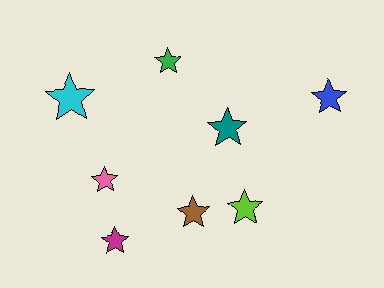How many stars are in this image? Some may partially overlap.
There are 8 stars.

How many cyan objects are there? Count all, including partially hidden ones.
There is 1 cyan object.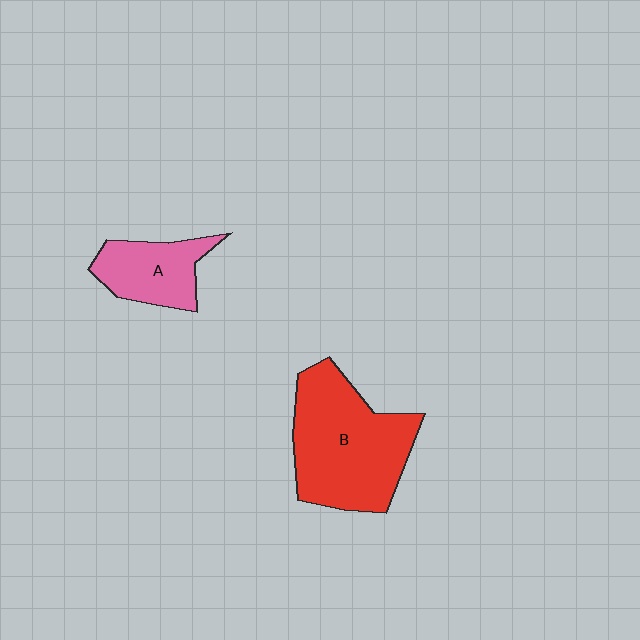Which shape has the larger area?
Shape B (red).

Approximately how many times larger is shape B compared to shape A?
Approximately 2.1 times.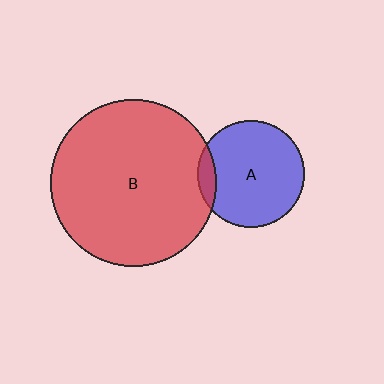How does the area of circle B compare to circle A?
Approximately 2.4 times.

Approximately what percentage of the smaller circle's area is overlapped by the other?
Approximately 10%.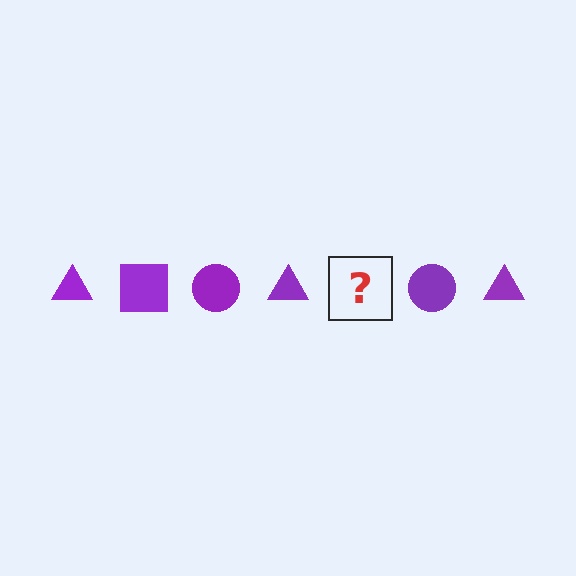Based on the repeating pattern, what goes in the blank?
The blank should be a purple square.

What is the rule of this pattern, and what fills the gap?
The rule is that the pattern cycles through triangle, square, circle shapes in purple. The gap should be filled with a purple square.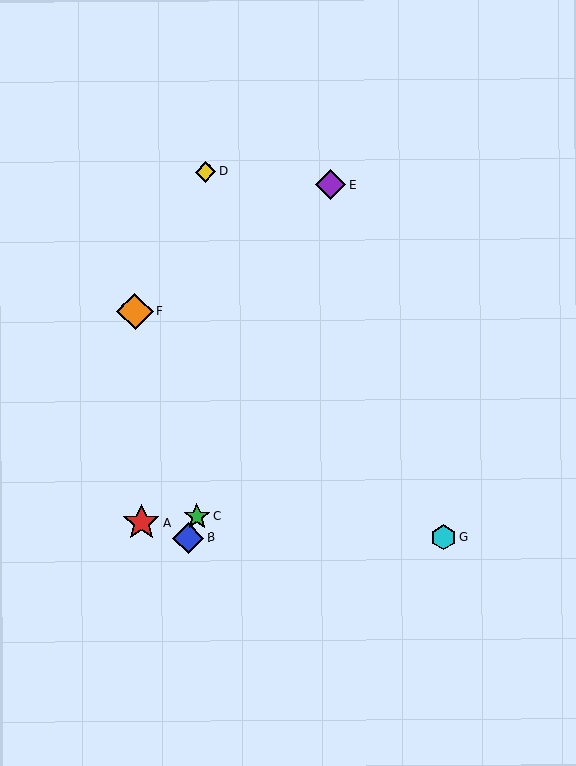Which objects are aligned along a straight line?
Objects B, C, E are aligned along a straight line.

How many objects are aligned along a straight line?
3 objects (B, C, E) are aligned along a straight line.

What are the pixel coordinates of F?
Object F is at (135, 311).